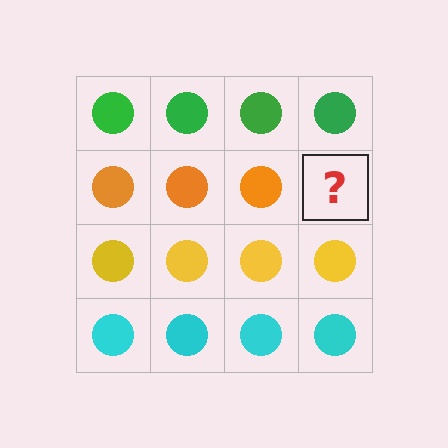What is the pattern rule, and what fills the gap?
The rule is that each row has a consistent color. The gap should be filled with an orange circle.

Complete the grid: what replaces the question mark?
The question mark should be replaced with an orange circle.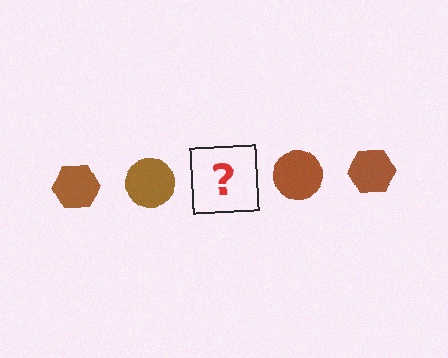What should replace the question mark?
The question mark should be replaced with a brown hexagon.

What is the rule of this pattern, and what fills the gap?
The rule is that the pattern cycles through hexagon, circle shapes in brown. The gap should be filled with a brown hexagon.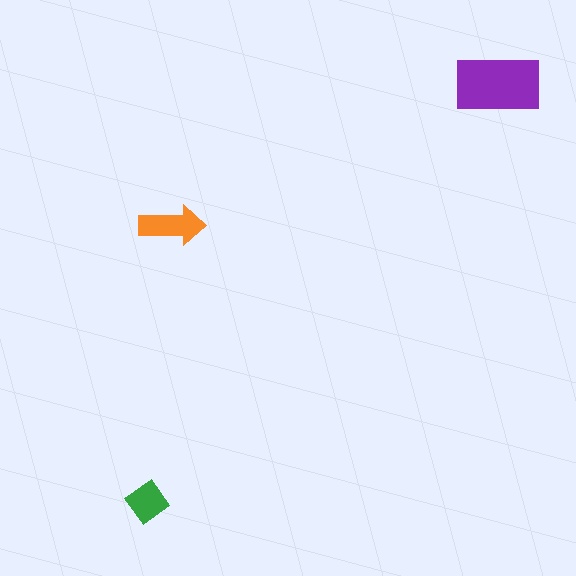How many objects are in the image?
There are 3 objects in the image.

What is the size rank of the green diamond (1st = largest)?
3rd.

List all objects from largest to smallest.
The purple rectangle, the orange arrow, the green diamond.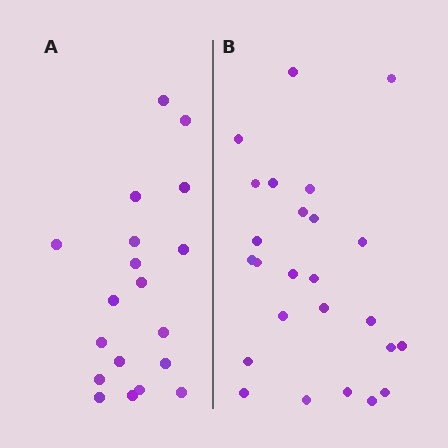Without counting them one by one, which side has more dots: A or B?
Region B (the right region) has more dots.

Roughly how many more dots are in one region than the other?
Region B has about 6 more dots than region A.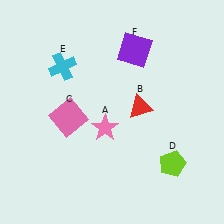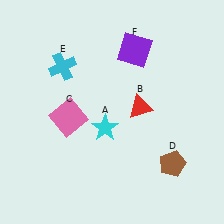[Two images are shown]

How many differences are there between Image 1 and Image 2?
There are 2 differences between the two images.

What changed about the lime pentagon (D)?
In Image 1, D is lime. In Image 2, it changed to brown.